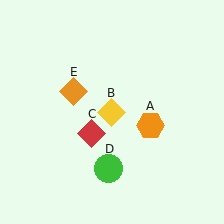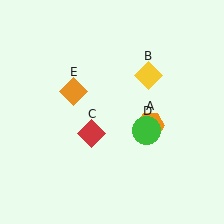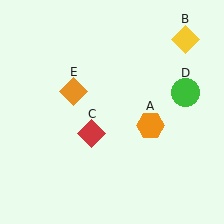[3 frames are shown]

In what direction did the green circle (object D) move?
The green circle (object D) moved up and to the right.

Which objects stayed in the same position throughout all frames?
Orange hexagon (object A) and red diamond (object C) and orange diamond (object E) remained stationary.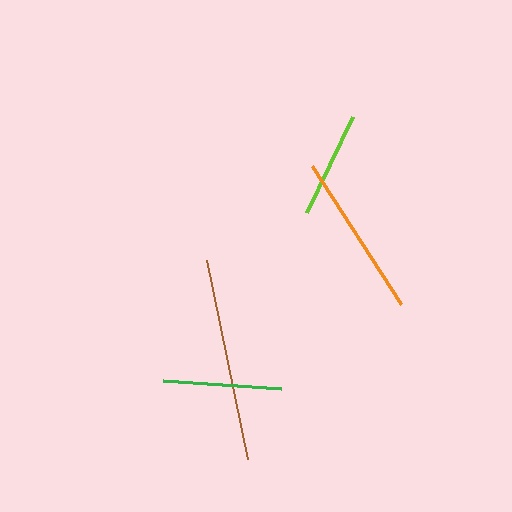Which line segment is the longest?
The brown line is the longest at approximately 203 pixels.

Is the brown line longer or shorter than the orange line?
The brown line is longer than the orange line.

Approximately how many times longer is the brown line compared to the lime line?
The brown line is approximately 1.9 times the length of the lime line.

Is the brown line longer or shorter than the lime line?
The brown line is longer than the lime line.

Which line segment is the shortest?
The lime line is the shortest at approximately 107 pixels.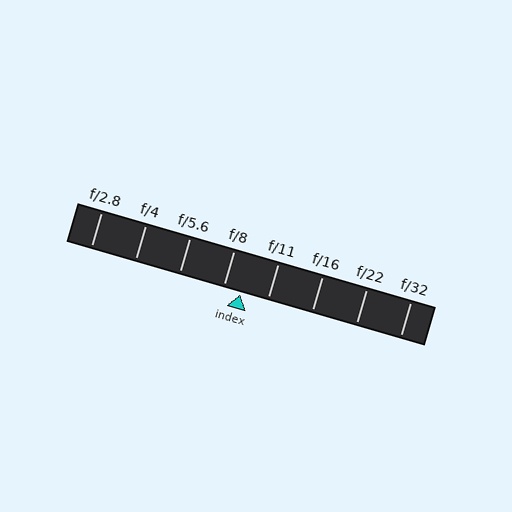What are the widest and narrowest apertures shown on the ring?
The widest aperture shown is f/2.8 and the narrowest is f/32.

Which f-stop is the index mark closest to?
The index mark is closest to f/8.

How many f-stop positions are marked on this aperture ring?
There are 8 f-stop positions marked.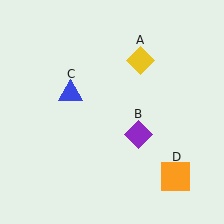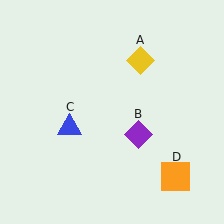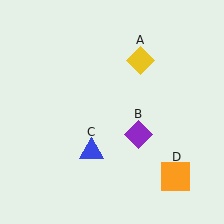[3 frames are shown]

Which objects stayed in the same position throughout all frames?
Yellow diamond (object A) and purple diamond (object B) and orange square (object D) remained stationary.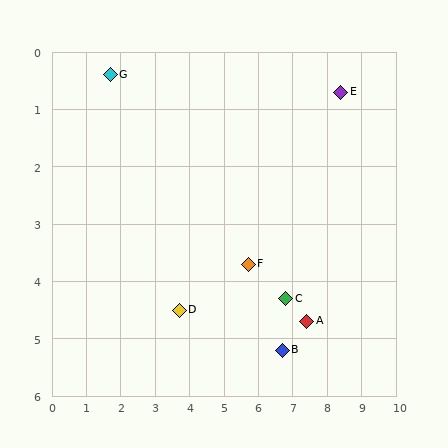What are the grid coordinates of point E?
Point E is at approximately (8.4, 0.7).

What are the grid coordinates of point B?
Point B is at approximately (6.7, 5.2).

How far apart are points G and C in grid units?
Points G and C are about 6.4 grid units apart.